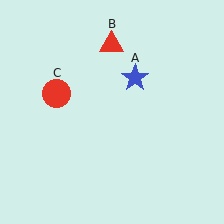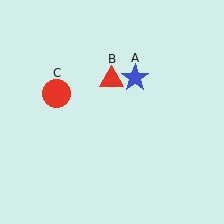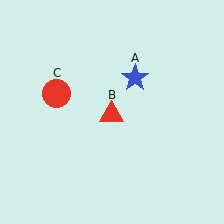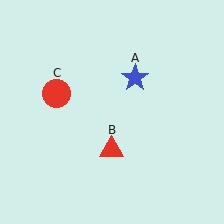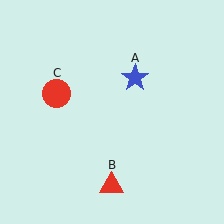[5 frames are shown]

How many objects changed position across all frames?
1 object changed position: red triangle (object B).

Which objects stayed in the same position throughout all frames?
Blue star (object A) and red circle (object C) remained stationary.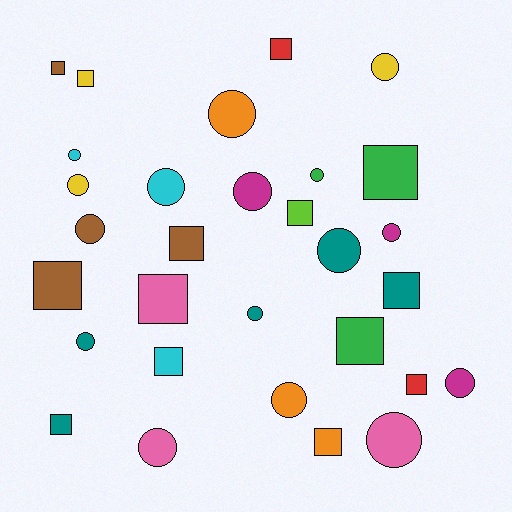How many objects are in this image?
There are 30 objects.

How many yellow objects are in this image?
There are 3 yellow objects.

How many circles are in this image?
There are 16 circles.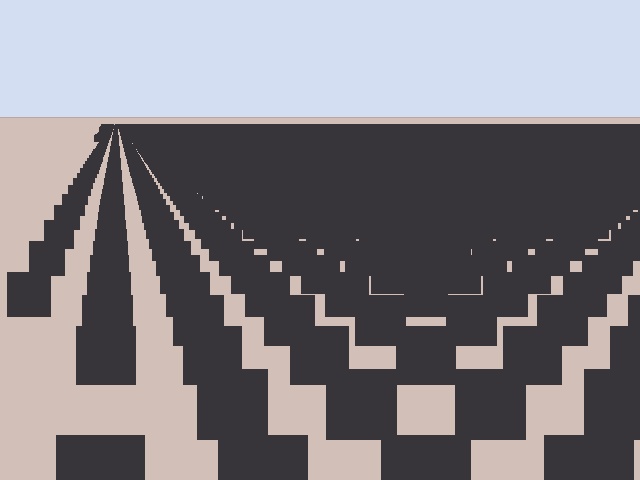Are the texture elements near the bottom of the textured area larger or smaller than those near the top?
Larger. Near the bottom, elements are closer to the viewer and appear at a bigger on-screen size.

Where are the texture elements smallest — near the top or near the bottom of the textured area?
Near the top.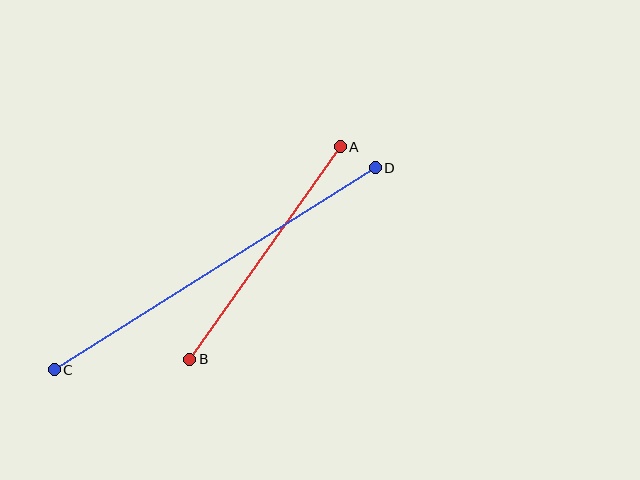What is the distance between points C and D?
The distance is approximately 379 pixels.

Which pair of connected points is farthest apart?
Points C and D are farthest apart.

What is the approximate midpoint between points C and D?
The midpoint is at approximately (215, 269) pixels.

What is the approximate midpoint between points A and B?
The midpoint is at approximately (265, 253) pixels.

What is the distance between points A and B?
The distance is approximately 260 pixels.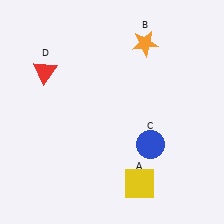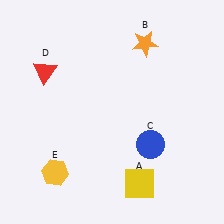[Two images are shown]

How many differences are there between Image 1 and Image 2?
There is 1 difference between the two images.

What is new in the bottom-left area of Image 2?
A yellow hexagon (E) was added in the bottom-left area of Image 2.